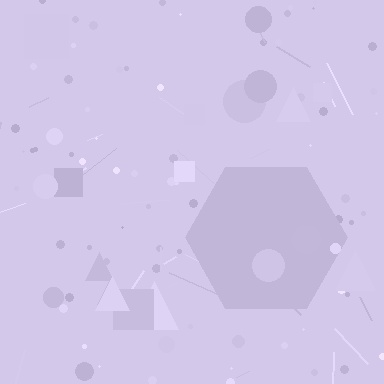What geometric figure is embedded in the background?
A hexagon is embedded in the background.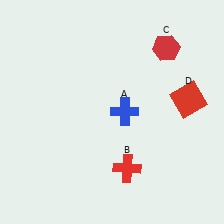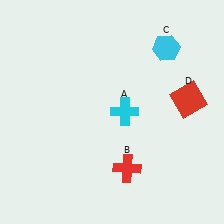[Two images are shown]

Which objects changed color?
A changed from blue to cyan. C changed from red to cyan.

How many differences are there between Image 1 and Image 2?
There are 2 differences between the two images.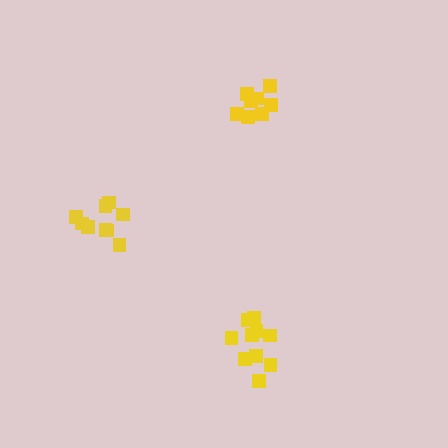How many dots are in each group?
Group 1: 10 dots, Group 2: 9 dots, Group 3: 8 dots (27 total).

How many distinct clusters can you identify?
There are 3 distinct clusters.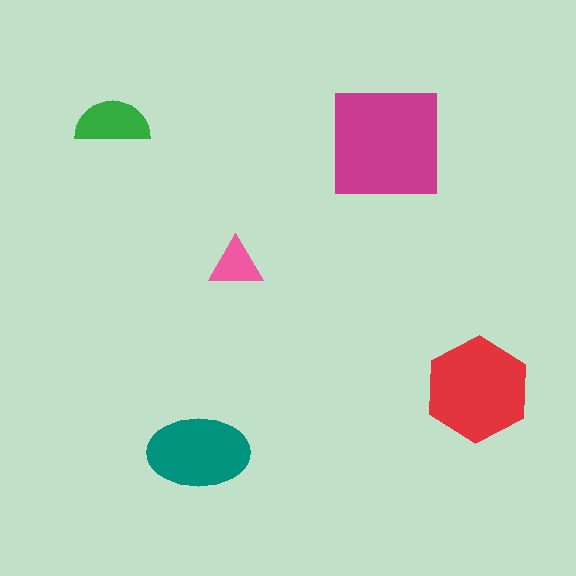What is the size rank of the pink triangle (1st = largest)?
5th.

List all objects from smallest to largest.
The pink triangle, the green semicircle, the teal ellipse, the red hexagon, the magenta square.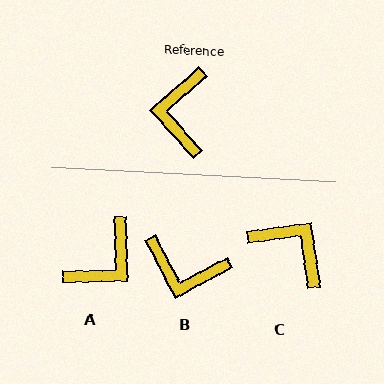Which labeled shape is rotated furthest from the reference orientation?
A, about 140 degrees away.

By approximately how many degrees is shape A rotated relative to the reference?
Approximately 140 degrees counter-clockwise.